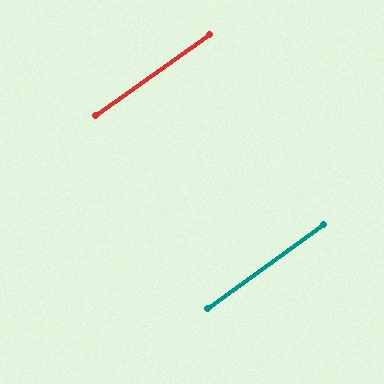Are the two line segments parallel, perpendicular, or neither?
Parallel — their directions differ by only 0.4°.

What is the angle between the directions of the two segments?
Approximately 0 degrees.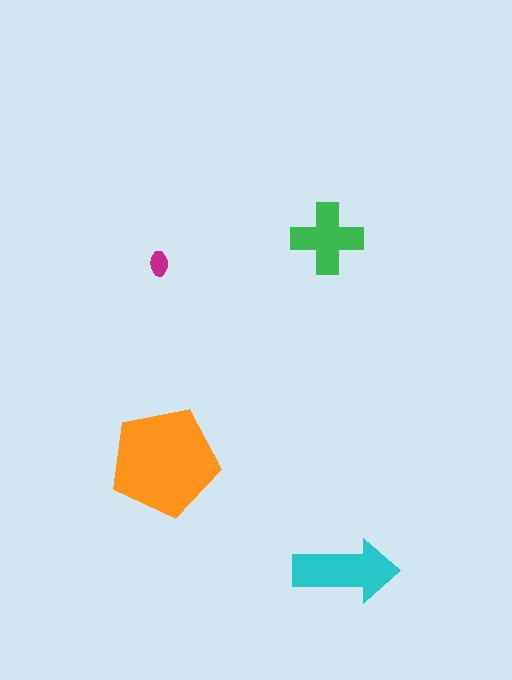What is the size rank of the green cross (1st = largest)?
3rd.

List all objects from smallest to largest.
The magenta ellipse, the green cross, the cyan arrow, the orange pentagon.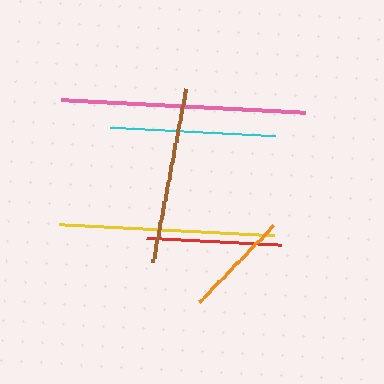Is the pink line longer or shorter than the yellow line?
The pink line is longer than the yellow line.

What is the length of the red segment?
The red segment is approximately 134 pixels long.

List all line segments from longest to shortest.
From longest to shortest: pink, yellow, brown, cyan, red, orange.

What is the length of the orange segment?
The orange segment is approximately 106 pixels long.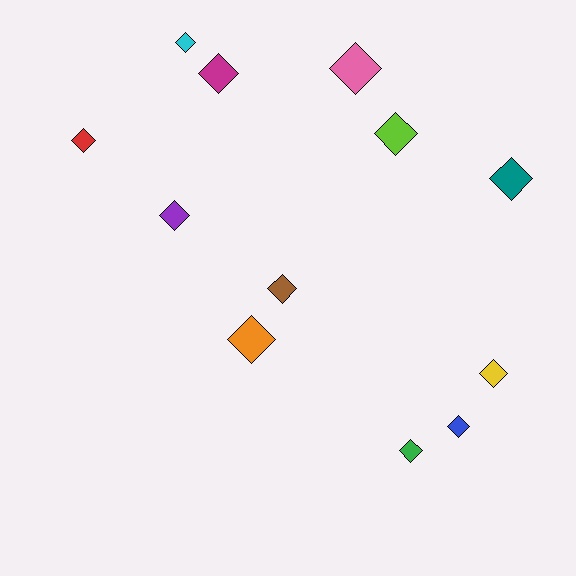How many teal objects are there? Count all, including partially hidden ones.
There is 1 teal object.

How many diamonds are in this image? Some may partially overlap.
There are 12 diamonds.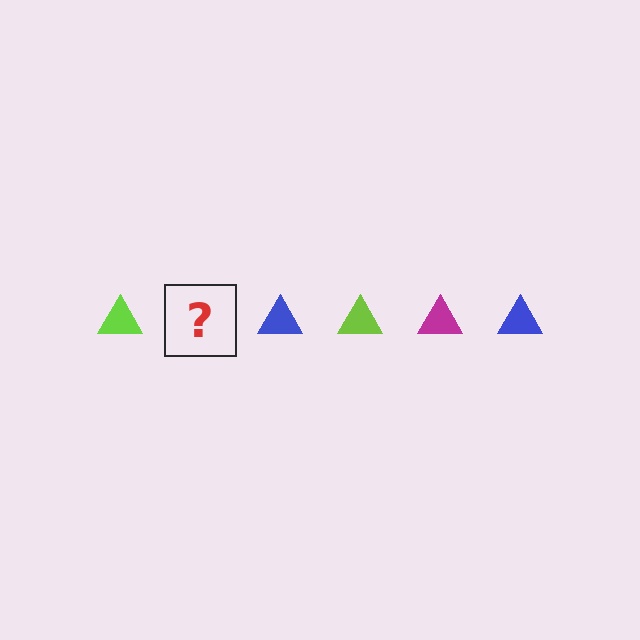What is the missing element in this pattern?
The missing element is a magenta triangle.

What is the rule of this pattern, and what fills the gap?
The rule is that the pattern cycles through lime, magenta, blue triangles. The gap should be filled with a magenta triangle.